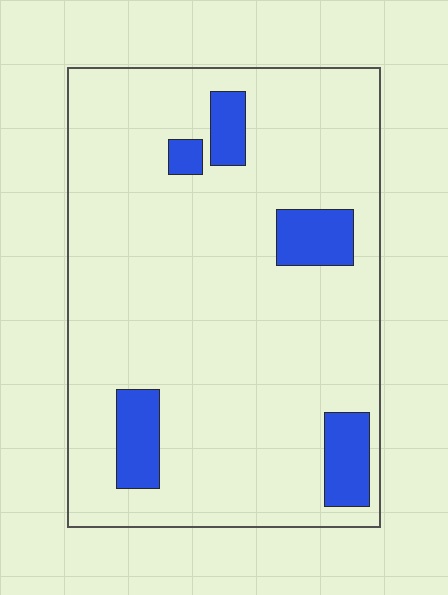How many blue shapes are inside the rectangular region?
5.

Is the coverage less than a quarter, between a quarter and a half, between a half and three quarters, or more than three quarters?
Less than a quarter.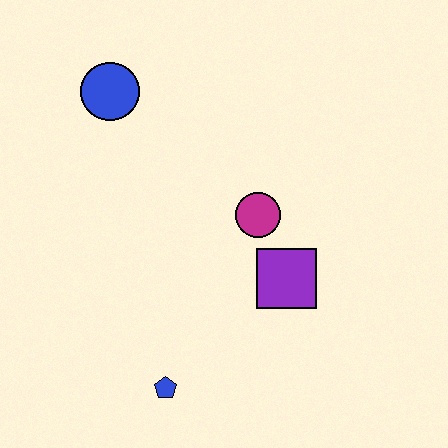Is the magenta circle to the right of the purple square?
No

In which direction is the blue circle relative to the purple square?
The blue circle is above the purple square.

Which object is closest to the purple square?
The magenta circle is closest to the purple square.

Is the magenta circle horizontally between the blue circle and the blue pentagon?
No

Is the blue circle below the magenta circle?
No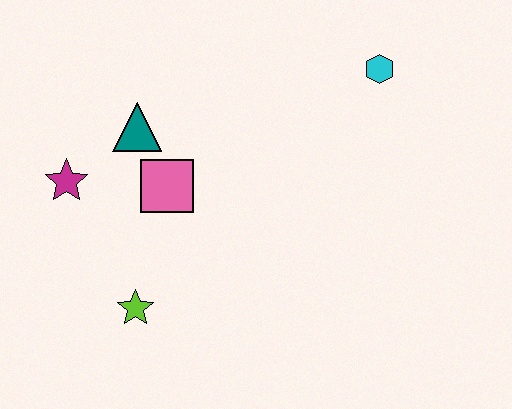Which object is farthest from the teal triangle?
The cyan hexagon is farthest from the teal triangle.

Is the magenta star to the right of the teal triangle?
No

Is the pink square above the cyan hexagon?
No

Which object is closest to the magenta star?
The teal triangle is closest to the magenta star.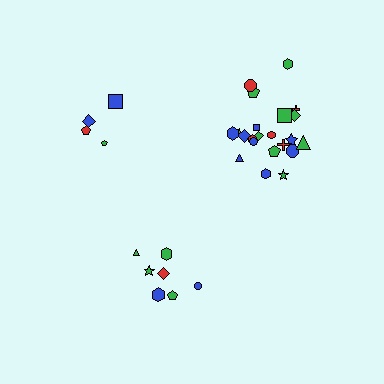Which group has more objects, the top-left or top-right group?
The top-right group.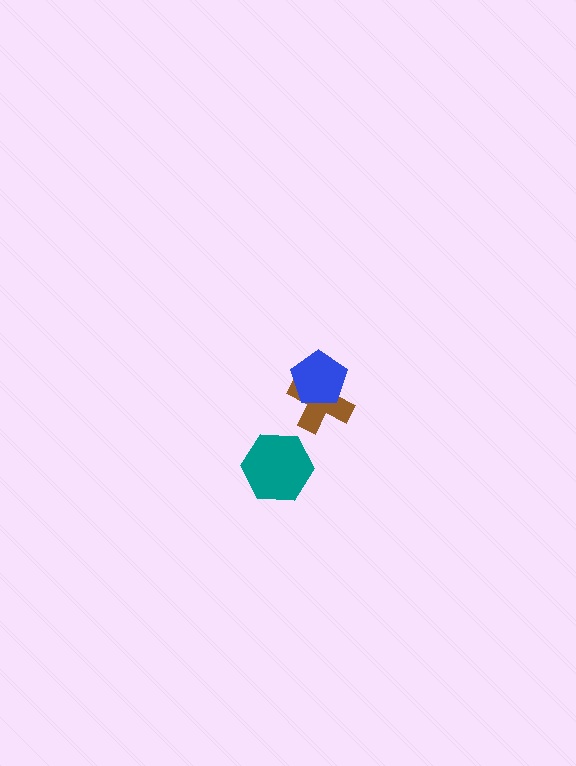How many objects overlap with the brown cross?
1 object overlaps with the brown cross.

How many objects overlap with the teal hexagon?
0 objects overlap with the teal hexagon.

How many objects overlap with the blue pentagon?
1 object overlaps with the blue pentagon.